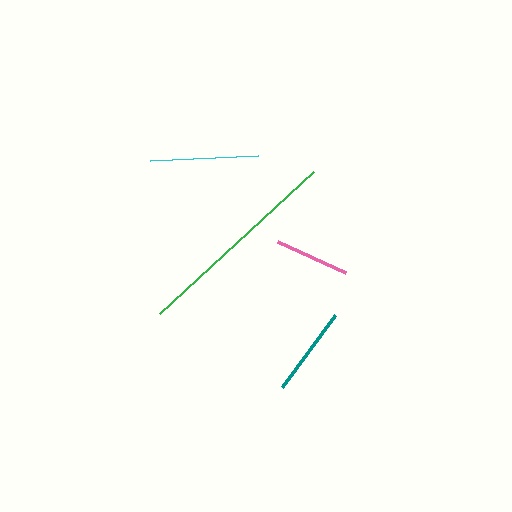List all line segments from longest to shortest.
From longest to shortest: green, cyan, teal, pink.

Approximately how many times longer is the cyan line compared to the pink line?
The cyan line is approximately 1.4 times the length of the pink line.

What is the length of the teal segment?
The teal segment is approximately 90 pixels long.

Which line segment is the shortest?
The pink line is the shortest at approximately 75 pixels.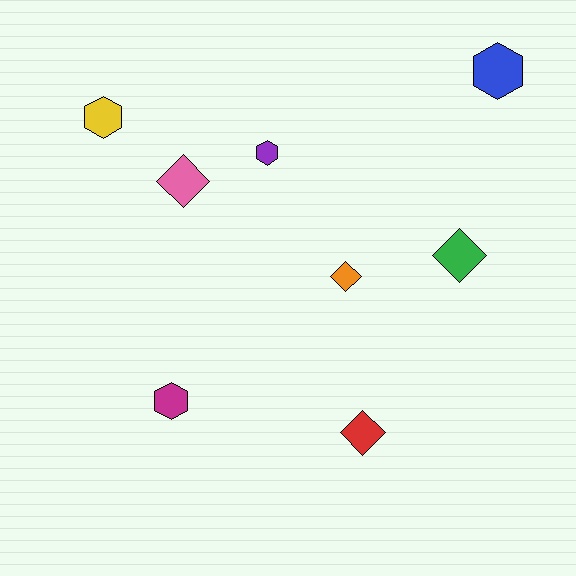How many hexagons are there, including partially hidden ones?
There are 4 hexagons.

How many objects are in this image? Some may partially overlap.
There are 8 objects.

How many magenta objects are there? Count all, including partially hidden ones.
There is 1 magenta object.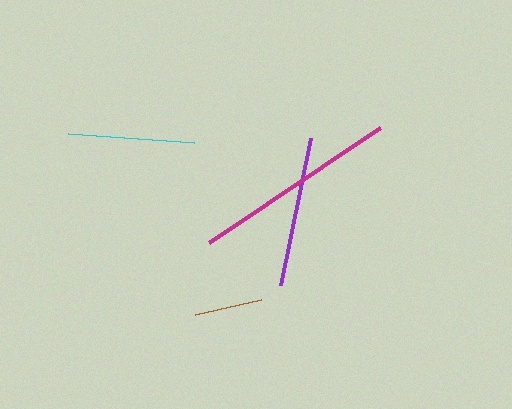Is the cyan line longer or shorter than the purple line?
The purple line is longer than the cyan line.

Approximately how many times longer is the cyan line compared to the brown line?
The cyan line is approximately 1.9 times the length of the brown line.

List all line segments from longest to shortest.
From longest to shortest: magenta, purple, cyan, brown.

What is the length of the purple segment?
The purple segment is approximately 150 pixels long.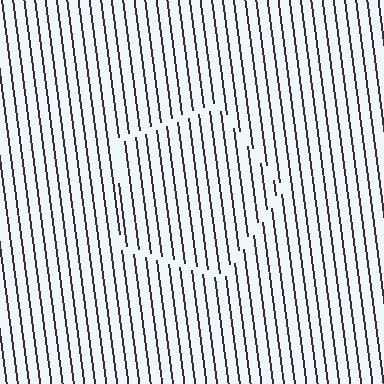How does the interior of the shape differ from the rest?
The interior of the shape contains the same grating, shifted by half a period — the contour is defined by the phase discontinuity where line-ends from the inner and outer gratings abut.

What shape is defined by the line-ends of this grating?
An illusory pentagon. The interior of the shape contains the same grating, shifted by half a period — the contour is defined by the phase discontinuity where line-ends from the inner and outer gratings abut.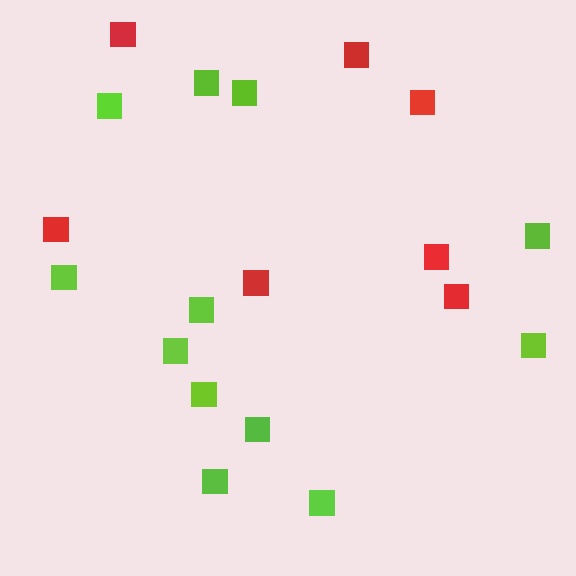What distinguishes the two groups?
There are 2 groups: one group of lime squares (12) and one group of red squares (7).